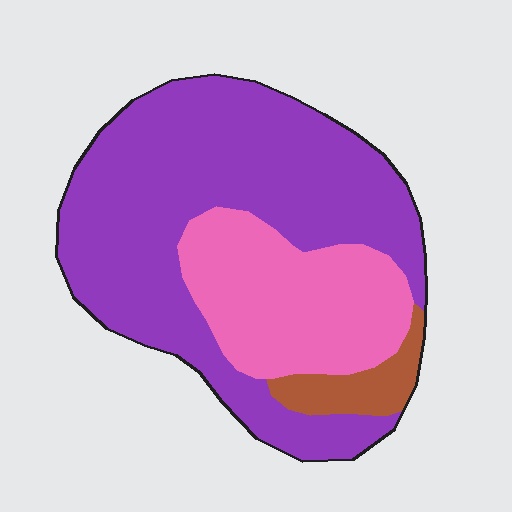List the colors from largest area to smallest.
From largest to smallest: purple, pink, brown.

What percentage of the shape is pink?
Pink takes up about one quarter (1/4) of the shape.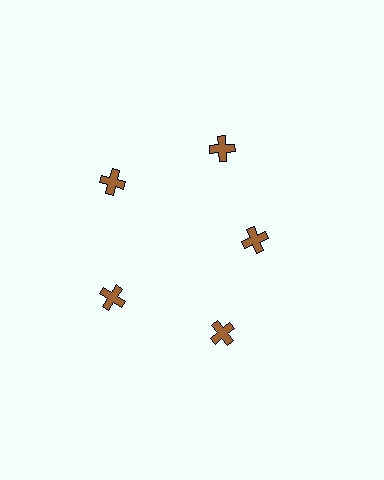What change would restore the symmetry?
The symmetry would be restored by moving it outward, back onto the ring so that all 5 crosses sit at equal angles and equal distance from the center.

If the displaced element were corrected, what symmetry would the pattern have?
It would have 5-fold rotational symmetry — the pattern would map onto itself every 72 degrees.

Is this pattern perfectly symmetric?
No. The 5 brown crosses are arranged in a ring, but one element near the 3 o'clock position is pulled inward toward the center, breaking the 5-fold rotational symmetry.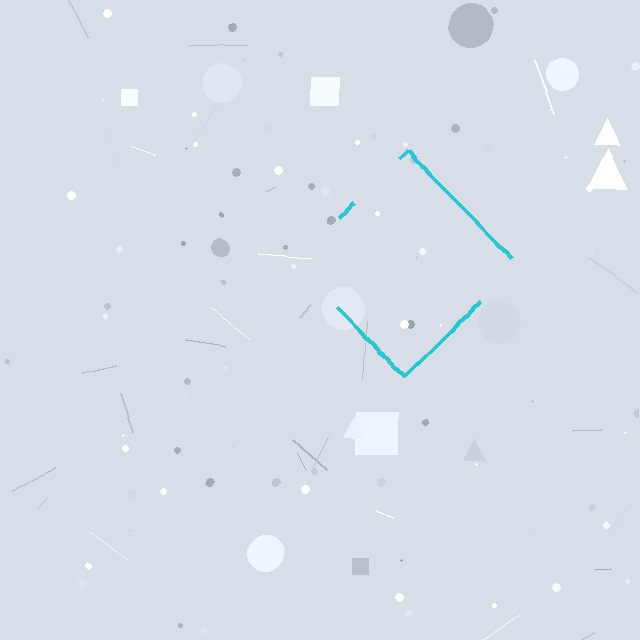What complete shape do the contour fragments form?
The contour fragments form a diamond.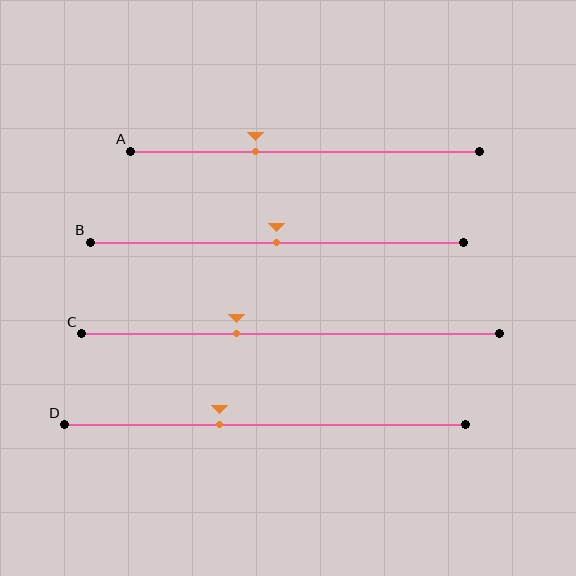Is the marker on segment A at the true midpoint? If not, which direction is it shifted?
No, the marker on segment A is shifted to the left by about 14% of the segment length.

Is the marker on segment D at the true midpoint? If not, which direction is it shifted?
No, the marker on segment D is shifted to the left by about 11% of the segment length.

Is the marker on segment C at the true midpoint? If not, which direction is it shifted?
No, the marker on segment C is shifted to the left by about 13% of the segment length.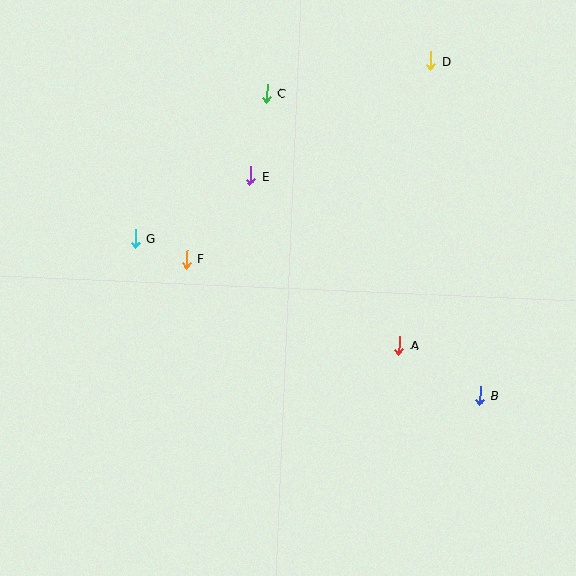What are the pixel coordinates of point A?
Point A is at (399, 345).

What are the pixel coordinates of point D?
Point D is at (431, 61).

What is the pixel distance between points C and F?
The distance between C and F is 184 pixels.